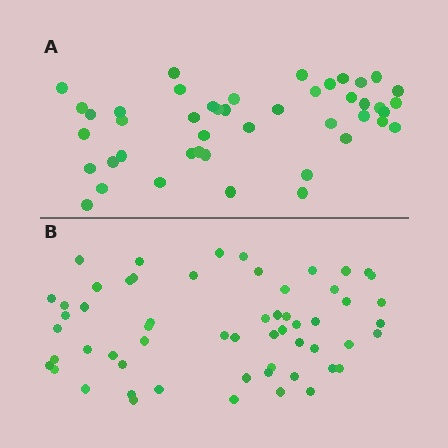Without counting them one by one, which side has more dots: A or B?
Region B (the bottom region) has more dots.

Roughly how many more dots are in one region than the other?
Region B has approximately 15 more dots than region A.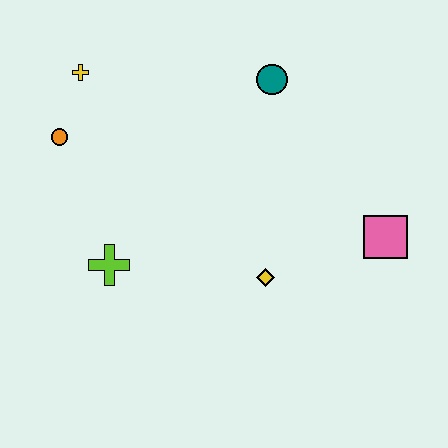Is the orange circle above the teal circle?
No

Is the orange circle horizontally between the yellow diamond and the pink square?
No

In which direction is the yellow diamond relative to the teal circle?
The yellow diamond is below the teal circle.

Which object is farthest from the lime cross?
The pink square is farthest from the lime cross.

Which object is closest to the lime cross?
The orange circle is closest to the lime cross.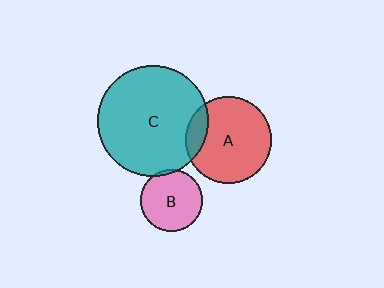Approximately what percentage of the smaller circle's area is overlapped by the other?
Approximately 5%.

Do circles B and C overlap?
Yes.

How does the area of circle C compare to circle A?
Approximately 1.6 times.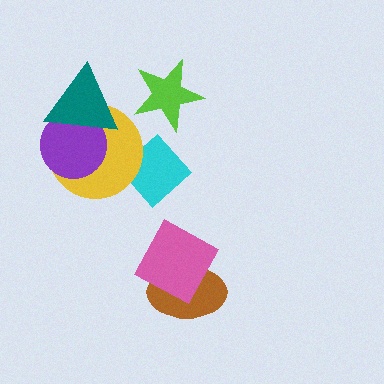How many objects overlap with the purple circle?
2 objects overlap with the purple circle.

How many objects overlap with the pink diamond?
1 object overlaps with the pink diamond.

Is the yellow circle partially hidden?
Yes, it is partially covered by another shape.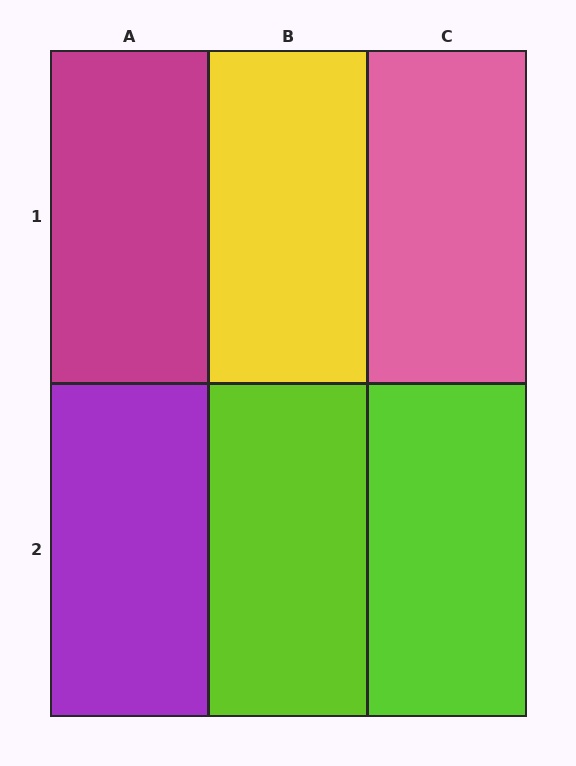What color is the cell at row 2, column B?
Lime.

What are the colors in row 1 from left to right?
Magenta, yellow, pink.